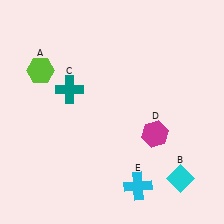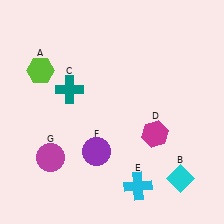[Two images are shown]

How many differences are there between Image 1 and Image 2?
There are 2 differences between the two images.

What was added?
A purple circle (F), a magenta circle (G) were added in Image 2.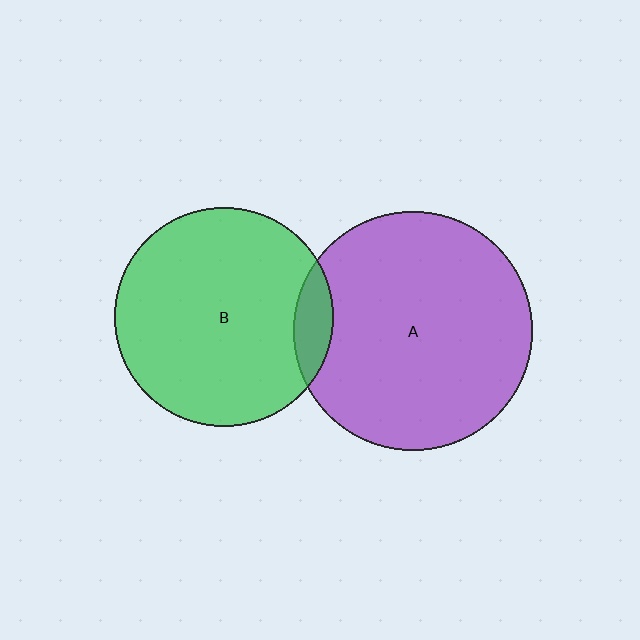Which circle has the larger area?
Circle A (purple).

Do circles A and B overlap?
Yes.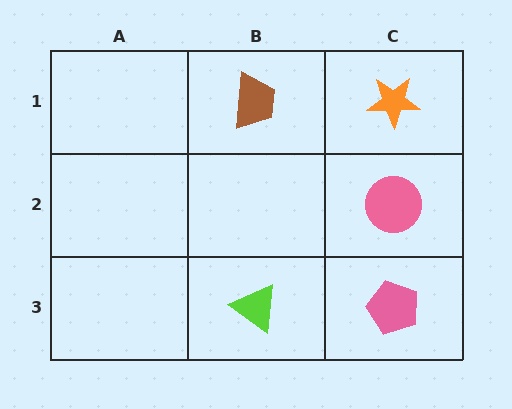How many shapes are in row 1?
2 shapes.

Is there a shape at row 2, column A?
No, that cell is empty.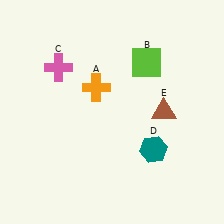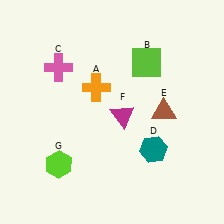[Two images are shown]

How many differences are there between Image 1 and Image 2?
There are 2 differences between the two images.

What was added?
A magenta triangle (F), a lime hexagon (G) were added in Image 2.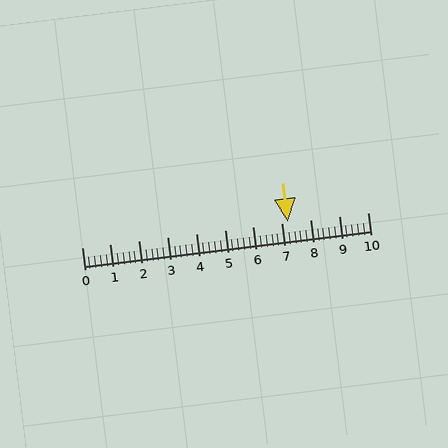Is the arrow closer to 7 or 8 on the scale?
The arrow is closer to 7.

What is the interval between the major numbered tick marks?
The major tick marks are spaced 1 units apart.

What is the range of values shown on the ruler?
The ruler shows values from 0 to 10.